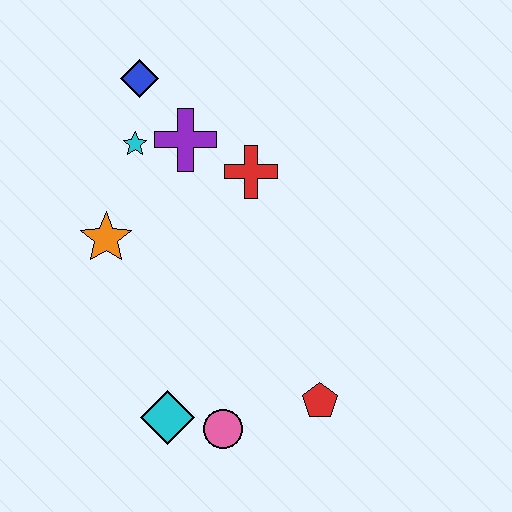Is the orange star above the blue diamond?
No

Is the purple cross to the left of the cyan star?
No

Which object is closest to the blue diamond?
The cyan star is closest to the blue diamond.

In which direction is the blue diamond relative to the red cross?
The blue diamond is to the left of the red cross.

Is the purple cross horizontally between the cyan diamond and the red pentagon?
Yes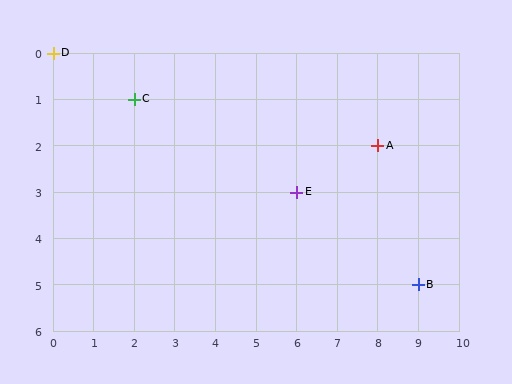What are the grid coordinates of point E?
Point E is at grid coordinates (6, 3).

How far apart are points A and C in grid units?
Points A and C are 6 columns and 1 row apart (about 6.1 grid units diagonally).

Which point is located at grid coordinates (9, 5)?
Point B is at (9, 5).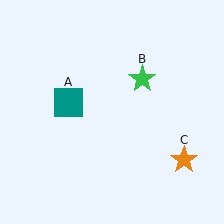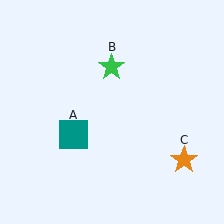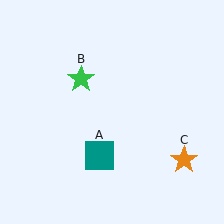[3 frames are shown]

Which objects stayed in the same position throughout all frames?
Orange star (object C) remained stationary.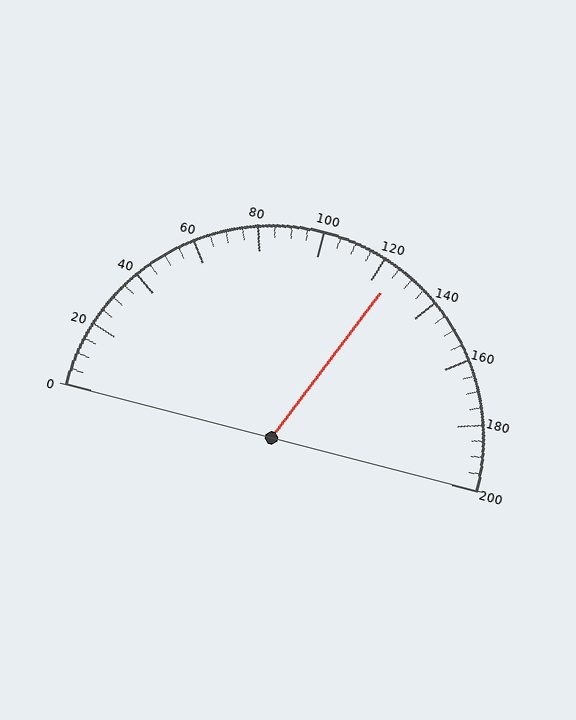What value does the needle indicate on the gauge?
The needle indicates approximately 125.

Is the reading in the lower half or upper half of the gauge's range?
The reading is in the upper half of the range (0 to 200).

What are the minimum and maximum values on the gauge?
The gauge ranges from 0 to 200.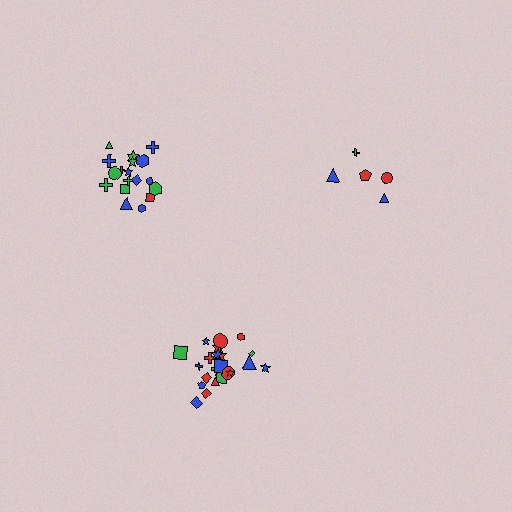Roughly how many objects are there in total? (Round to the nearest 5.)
Roughly 45 objects in total.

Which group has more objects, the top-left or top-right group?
The top-left group.